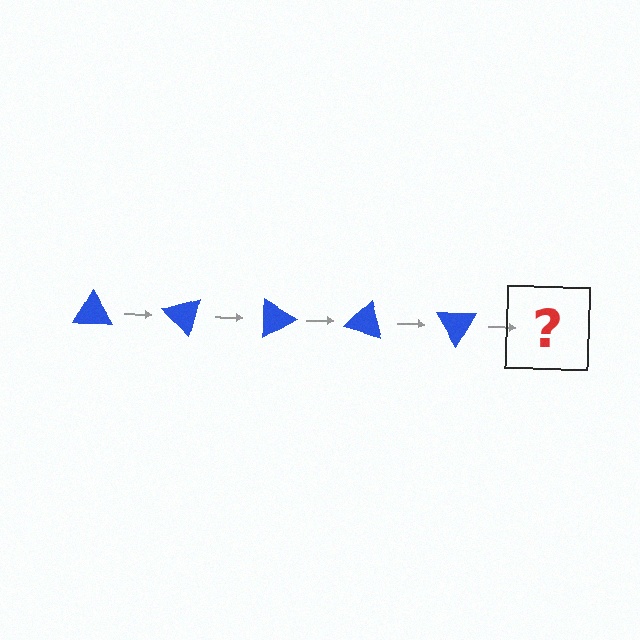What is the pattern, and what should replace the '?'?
The pattern is that the triangle rotates 45 degrees each step. The '?' should be a blue triangle rotated 225 degrees.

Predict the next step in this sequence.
The next step is a blue triangle rotated 225 degrees.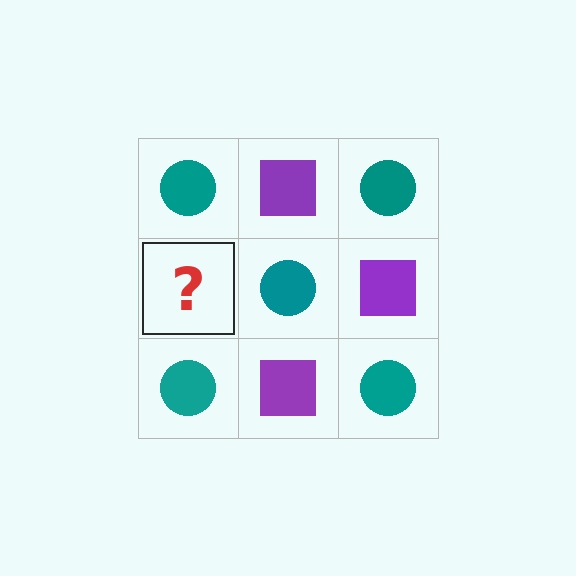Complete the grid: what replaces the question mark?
The question mark should be replaced with a purple square.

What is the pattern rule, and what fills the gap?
The rule is that it alternates teal circle and purple square in a checkerboard pattern. The gap should be filled with a purple square.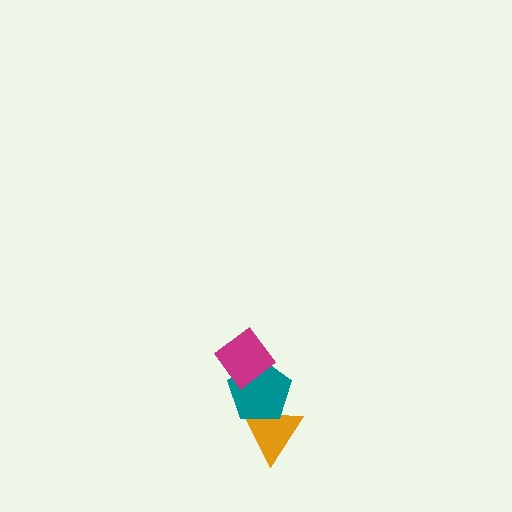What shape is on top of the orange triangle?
The teal pentagon is on top of the orange triangle.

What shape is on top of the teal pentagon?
The magenta diamond is on top of the teal pentagon.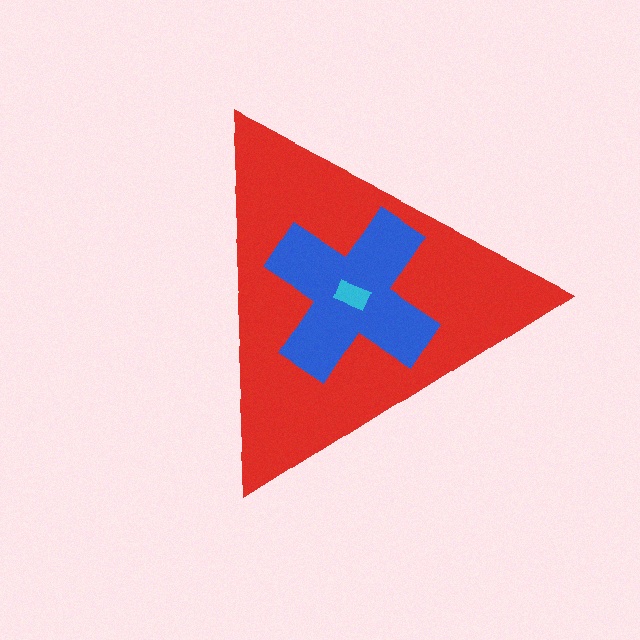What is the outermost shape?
The red triangle.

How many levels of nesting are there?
3.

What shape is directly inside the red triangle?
The blue cross.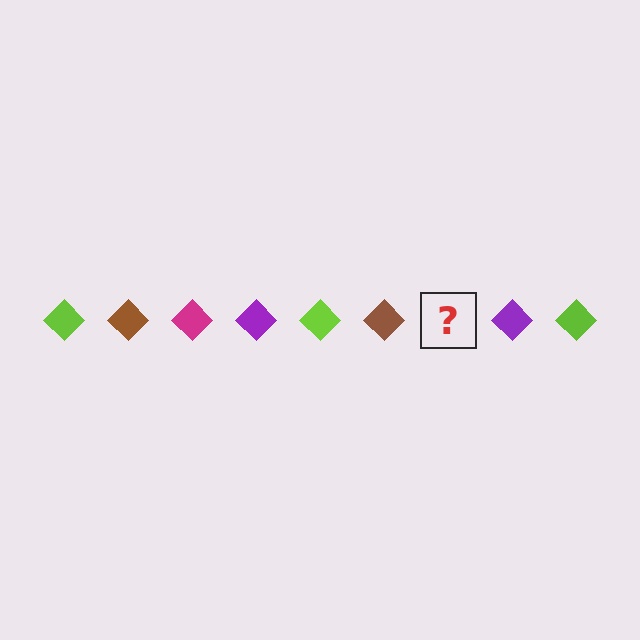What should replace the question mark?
The question mark should be replaced with a magenta diamond.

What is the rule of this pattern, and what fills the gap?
The rule is that the pattern cycles through lime, brown, magenta, purple diamonds. The gap should be filled with a magenta diamond.